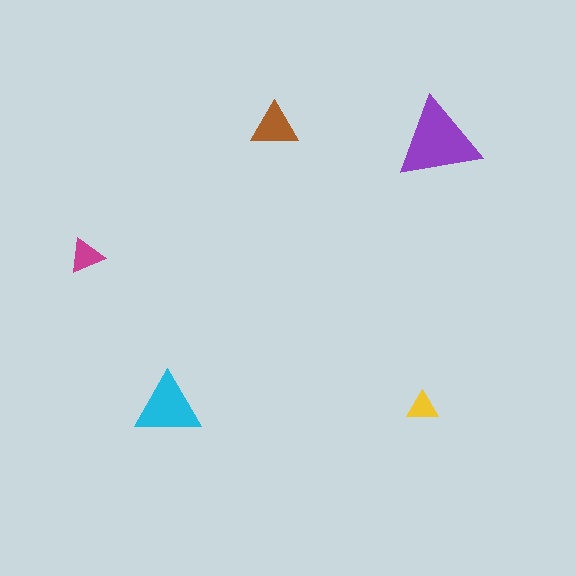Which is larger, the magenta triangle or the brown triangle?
The brown one.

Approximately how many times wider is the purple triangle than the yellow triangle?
About 2.5 times wider.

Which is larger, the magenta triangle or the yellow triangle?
The magenta one.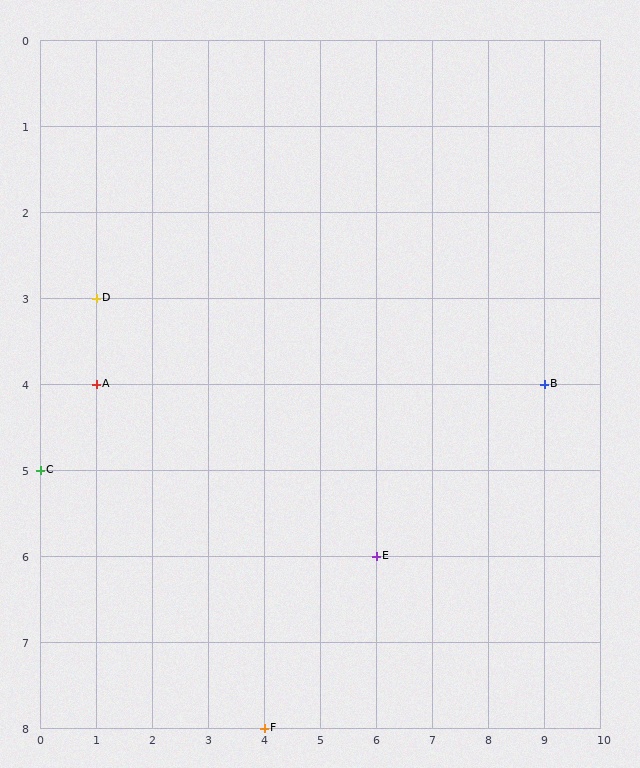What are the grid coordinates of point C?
Point C is at grid coordinates (0, 5).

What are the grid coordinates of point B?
Point B is at grid coordinates (9, 4).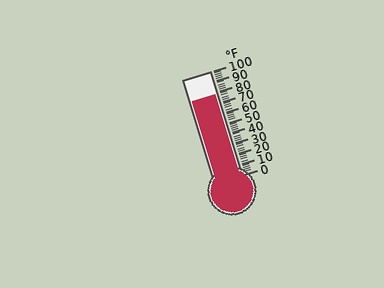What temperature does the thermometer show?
The thermometer shows approximately 78°F.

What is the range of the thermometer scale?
The thermometer scale ranges from 0°F to 100°F.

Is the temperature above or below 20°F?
The temperature is above 20°F.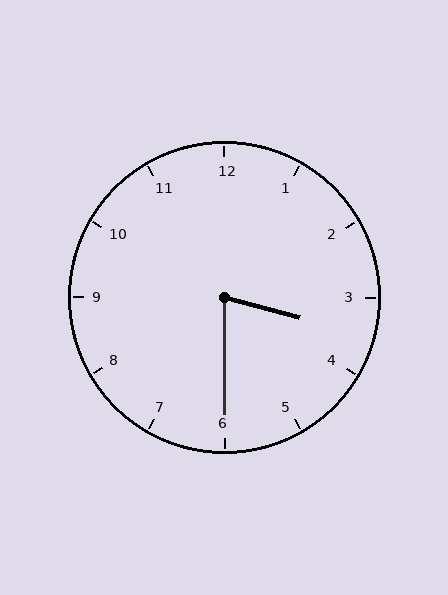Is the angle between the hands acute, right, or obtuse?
It is acute.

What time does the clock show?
3:30.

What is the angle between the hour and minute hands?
Approximately 75 degrees.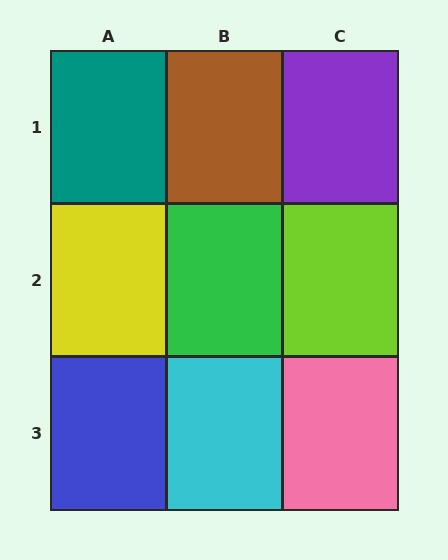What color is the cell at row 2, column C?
Lime.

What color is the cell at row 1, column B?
Brown.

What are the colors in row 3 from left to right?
Blue, cyan, pink.